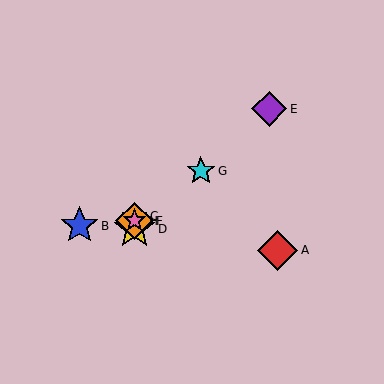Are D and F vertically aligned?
Yes, both are at x≈134.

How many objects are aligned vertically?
4 objects (C, D, F, H) are aligned vertically.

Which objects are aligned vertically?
Objects C, D, F, H are aligned vertically.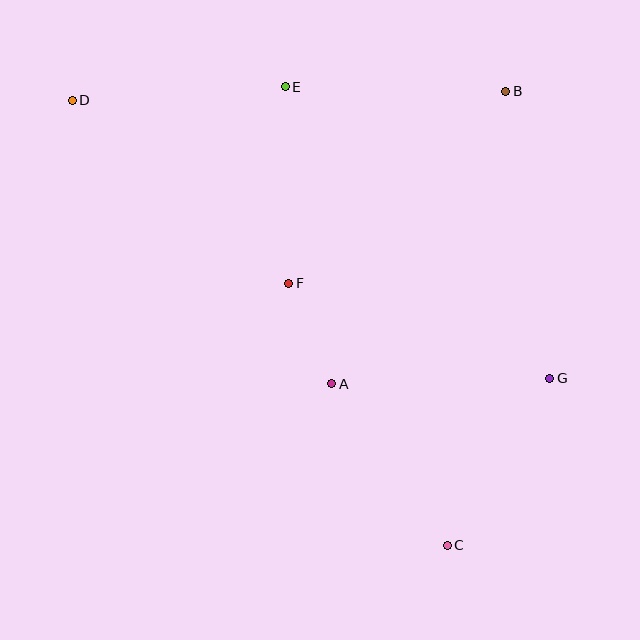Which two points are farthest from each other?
Points C and D are farthest from each other.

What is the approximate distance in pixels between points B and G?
The distance between B and G is approximately 290 pixels.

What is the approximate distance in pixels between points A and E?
The distance between A and E is approximately 300 pixels.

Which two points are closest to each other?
Points A and F are closest to each other.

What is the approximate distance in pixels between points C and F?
The distance between C and F is approximately 306 pixels.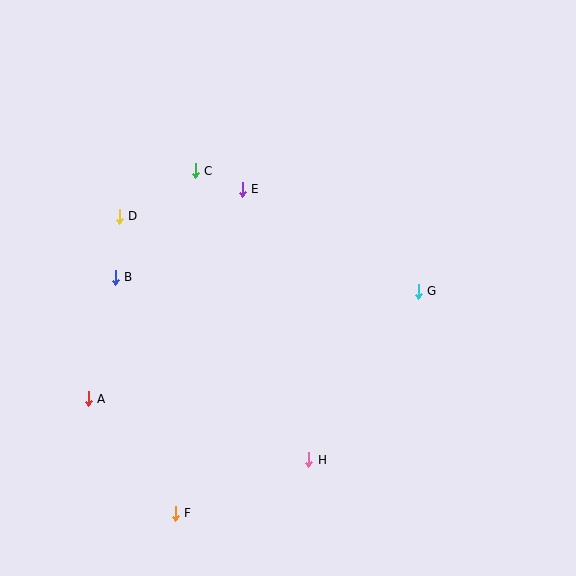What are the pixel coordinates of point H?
Point H is at (309, 460).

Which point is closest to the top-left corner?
Point D is closest to the top-left corner.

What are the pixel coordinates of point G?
Point G is at (418, 291).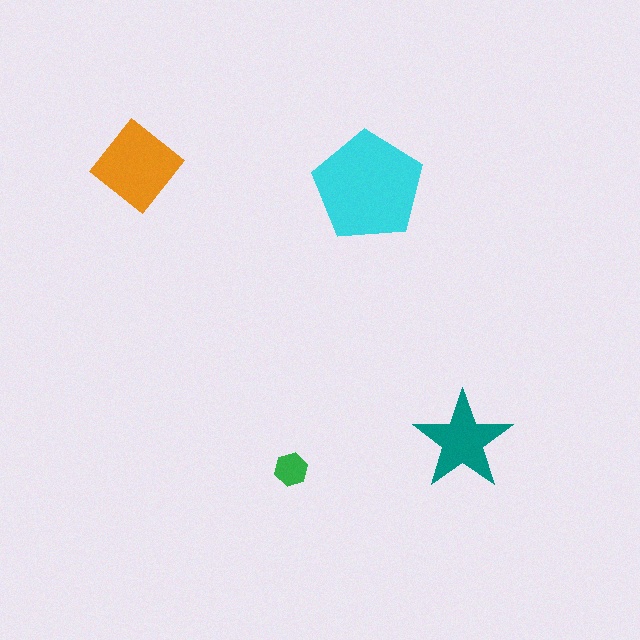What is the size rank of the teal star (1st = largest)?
3rd.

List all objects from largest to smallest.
The cyan pentagon, the orange diamond, the teal star, the green hexagon.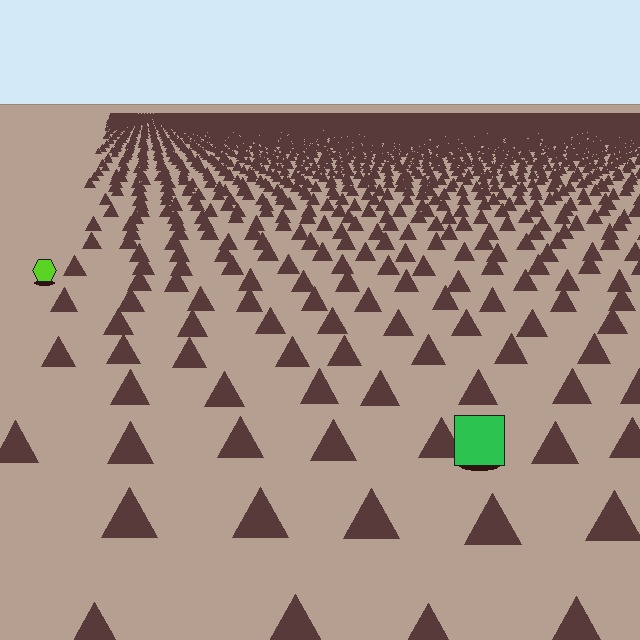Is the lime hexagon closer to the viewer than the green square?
No. The green square is closer — you can tell from the texture gradient: the ground texture is coarser near it.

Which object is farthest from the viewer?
The lime hexagon is farthest from the viewer. It appears smaller and the ground texture around it is denser.